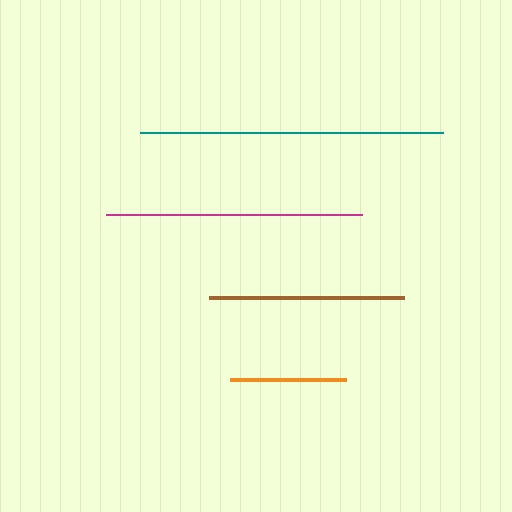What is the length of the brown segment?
The brown segment is approximately 195 pixels long.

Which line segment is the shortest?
The orange line is the shortest at approximately 116 pixels.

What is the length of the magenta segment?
The magenta segment is approximately 256 pixels long.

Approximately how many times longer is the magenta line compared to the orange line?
The magenta line is approximately 2.2 times the length of the orange line.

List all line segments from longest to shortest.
From longest to shortest: teal, magenta, brown, orange.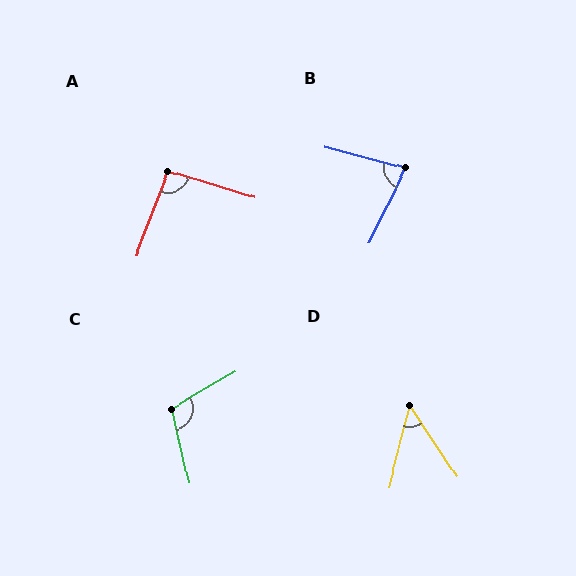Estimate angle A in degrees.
Approximately 93 degrees.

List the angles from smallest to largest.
D (49°), B (78°), A (93°), C (107°).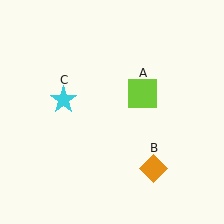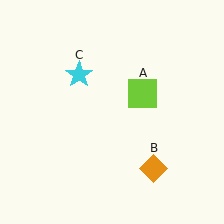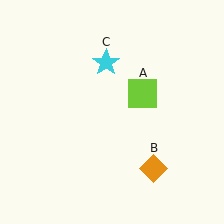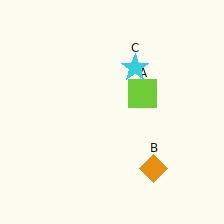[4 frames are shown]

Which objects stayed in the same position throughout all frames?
Lime square (object A) and orange diamond (object B) remained stationary.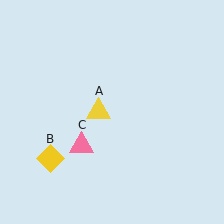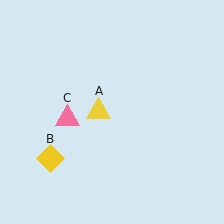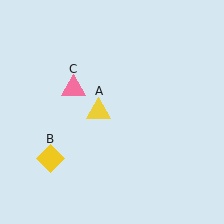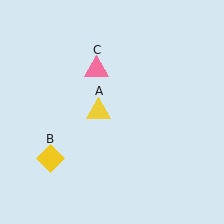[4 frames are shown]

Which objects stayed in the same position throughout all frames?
Yellow triangle (object A) and yellow diamond (object B) remained stationary.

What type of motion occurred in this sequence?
The pink triangle (object C) rotated clockwise around the center of the scene.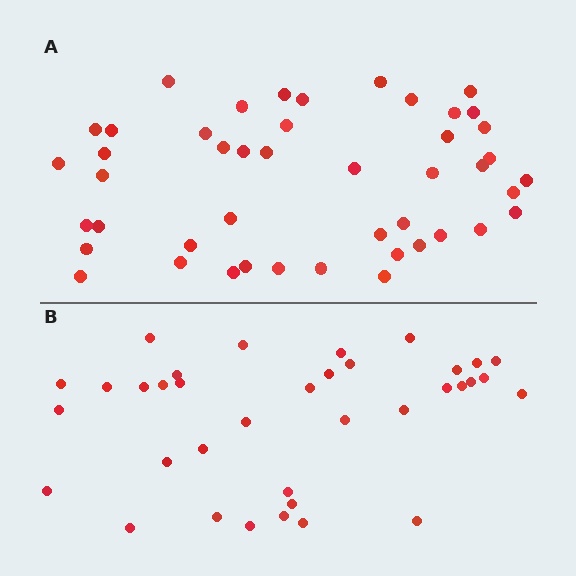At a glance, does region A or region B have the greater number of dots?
Region A (the top region) has more dots.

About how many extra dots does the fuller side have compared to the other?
Region A has roughly 10 or so more dots than region B.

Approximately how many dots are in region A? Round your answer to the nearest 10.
About 50 dots. (The exact count is 46, which rounds to 50.)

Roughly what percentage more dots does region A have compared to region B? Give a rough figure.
About 30% more.